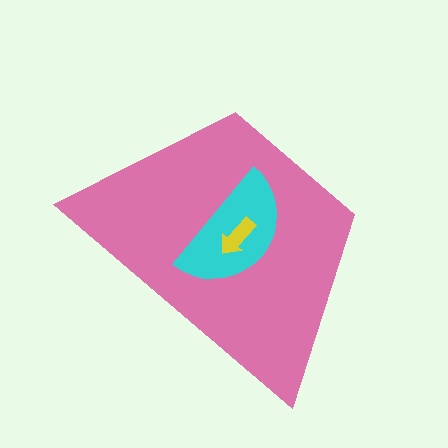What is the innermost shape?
The yellow arrow.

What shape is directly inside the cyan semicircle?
The yellow arrow.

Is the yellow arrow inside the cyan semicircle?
Yes.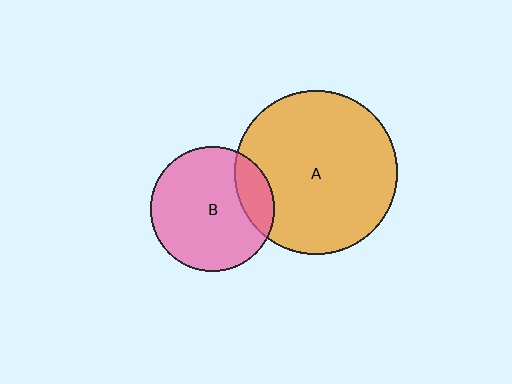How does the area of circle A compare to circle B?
Approximately 1.7 times.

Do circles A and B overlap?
Yes.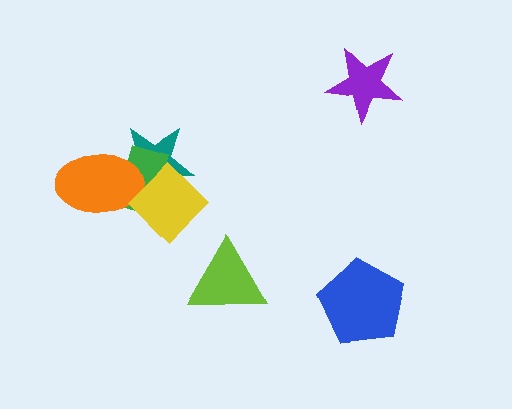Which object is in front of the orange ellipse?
The yellow diamond is in front of the orange ellipse.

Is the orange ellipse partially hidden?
Yes, it is partially covered by another shape.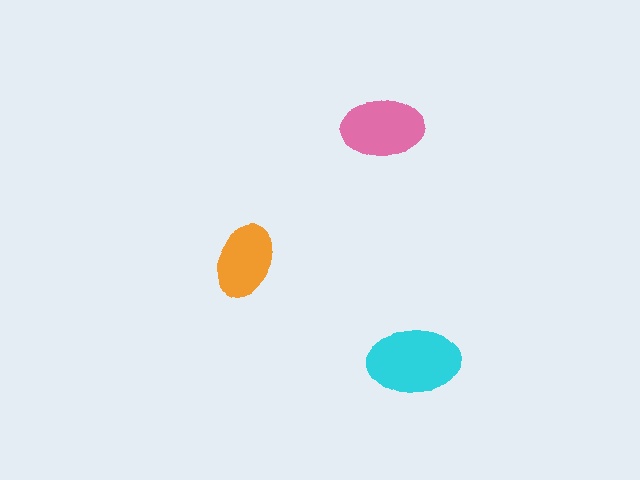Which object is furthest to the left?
The orange ellipse is leftmost.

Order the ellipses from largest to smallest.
the cyan one, the pink one, the orange one.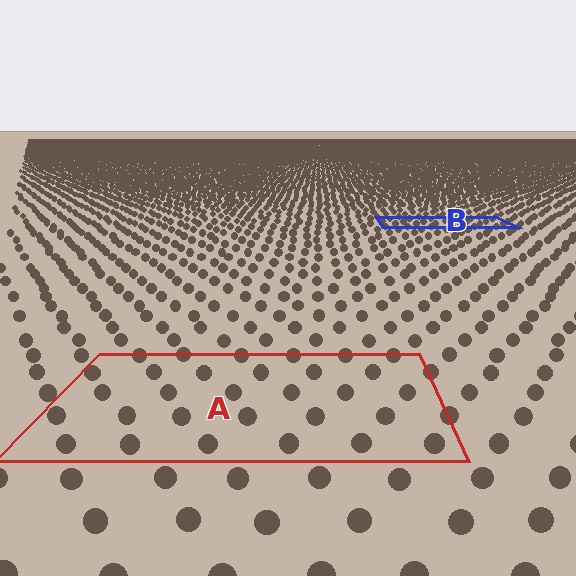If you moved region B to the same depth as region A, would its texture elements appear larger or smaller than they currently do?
They would appear larger. At a closer depth, the same texture elements are projected at a bigger on-screen size.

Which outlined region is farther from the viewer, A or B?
Region B is farther from the viewer — the texture elements inside it appear smaller and more densely packed.